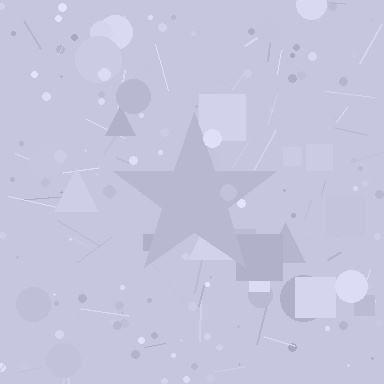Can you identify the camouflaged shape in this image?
The camouflaged shape is a star.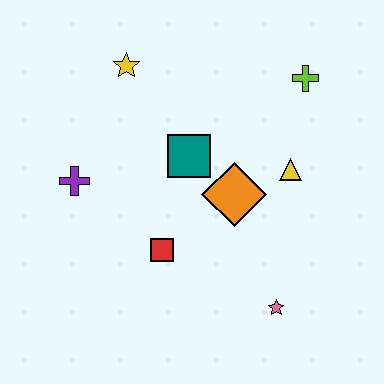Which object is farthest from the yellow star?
The pink star is farthest from the yellow star.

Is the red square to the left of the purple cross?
No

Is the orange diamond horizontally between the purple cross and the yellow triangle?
Yes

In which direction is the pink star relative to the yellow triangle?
The pink star is below the yellow triangle.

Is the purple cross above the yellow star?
No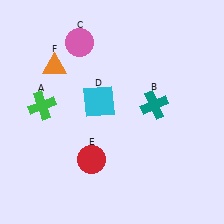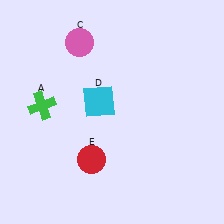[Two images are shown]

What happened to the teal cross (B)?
The teal cross (B) was removed in Image 2. It was in the top-right area of Image 1.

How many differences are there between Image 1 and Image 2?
There are 2 differences between the two images.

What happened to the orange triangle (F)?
The orange triangle (F) was removed in Image 2. It was in the top-left area of Image 1.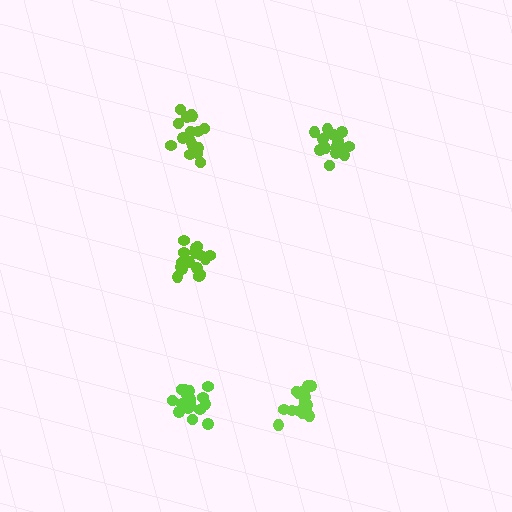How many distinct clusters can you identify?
There are 5 distinct clusters.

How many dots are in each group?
Group 1: 19 dots, Group 2: 18 dots, Group 3: 16 dots, Group 4: 17 dots, Group 5: 15 dots (85 total).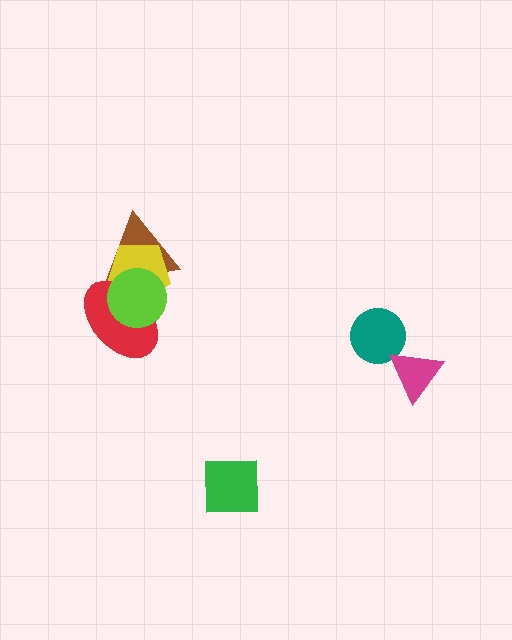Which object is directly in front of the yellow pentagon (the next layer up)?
The red ellipse is directly in front of the yellow pentagon.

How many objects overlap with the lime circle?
3 objects overlap with the lime circle.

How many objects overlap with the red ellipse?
3 objects overlap with the red ellipse.